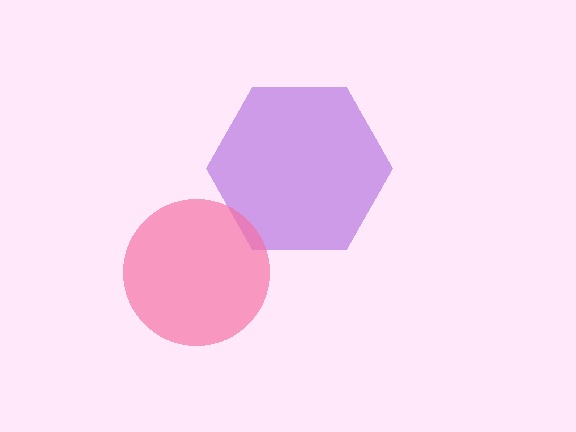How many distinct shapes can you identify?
There are 2 distinct shapes: a purple hexagon, a pink circle.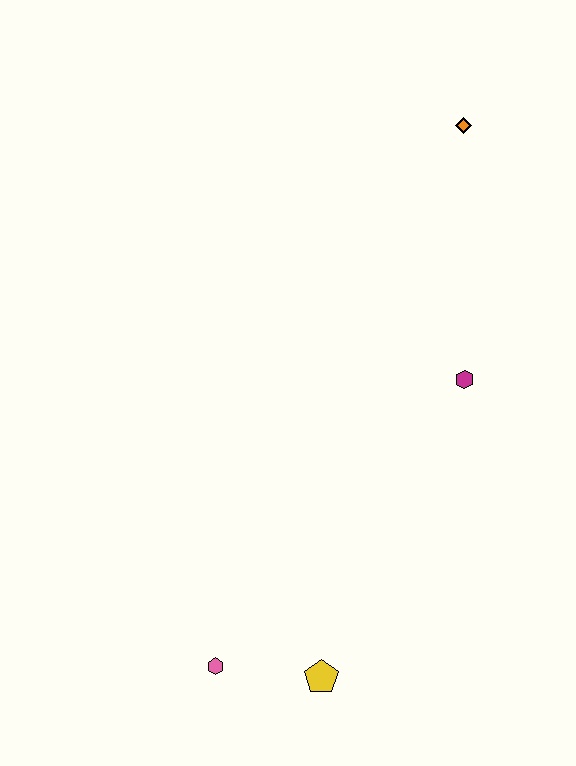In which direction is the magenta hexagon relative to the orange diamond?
The magenta hexagon is below the orange diamond.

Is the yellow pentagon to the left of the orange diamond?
Yes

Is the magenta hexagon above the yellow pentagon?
Yes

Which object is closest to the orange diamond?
The magenta hexagon is closest to the orange diamond.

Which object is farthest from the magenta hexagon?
The pink hexagon is farthest from the magenta hexagon.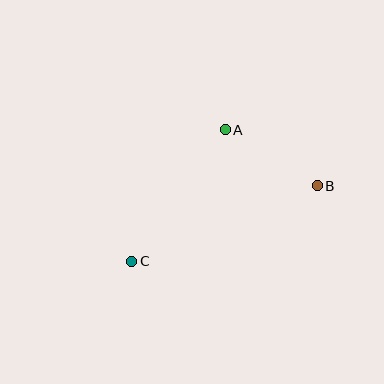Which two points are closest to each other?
Points A and B are closest to each other.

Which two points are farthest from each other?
Points B and C are farthest from each other.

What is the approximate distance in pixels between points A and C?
The distance between A and C is approximately 161 pixels.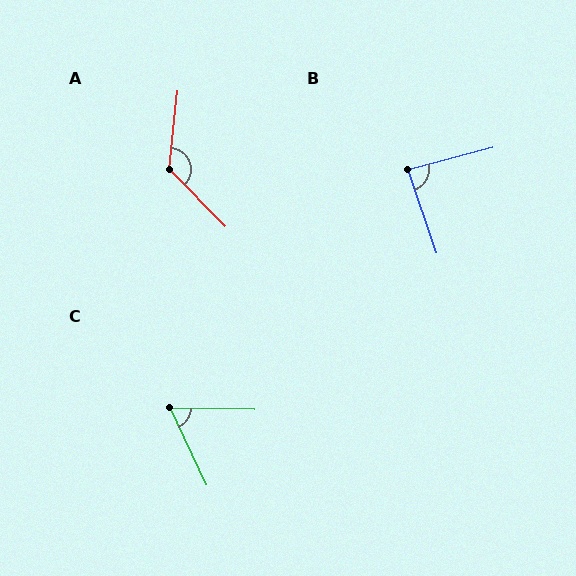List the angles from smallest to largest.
C (64°), B (85°), A (130°).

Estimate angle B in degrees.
Approximately 85 degrees.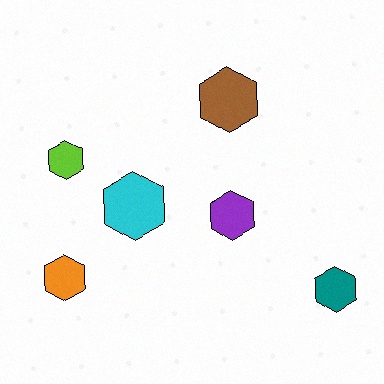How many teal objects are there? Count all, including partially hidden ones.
There is 1 teal object.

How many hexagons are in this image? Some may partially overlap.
There are 6 hexagons.